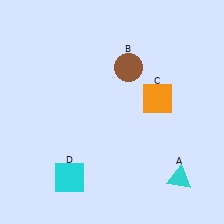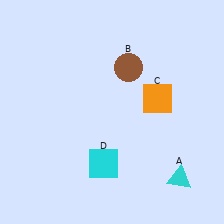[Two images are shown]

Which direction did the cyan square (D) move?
The cyan square (D) moved right.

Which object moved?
The cyan square (D) moved right.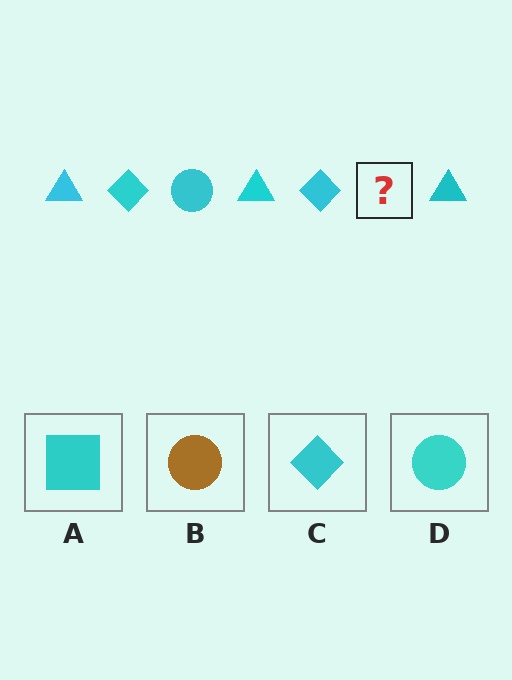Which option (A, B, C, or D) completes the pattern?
D.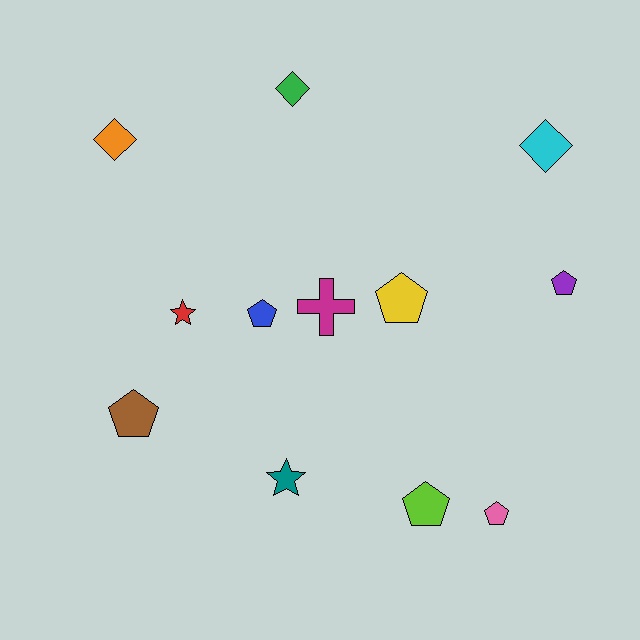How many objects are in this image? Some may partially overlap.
There are 12 objects.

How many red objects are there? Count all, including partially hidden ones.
There is 1 red object.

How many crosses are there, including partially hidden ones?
There is 1 cross.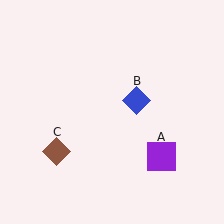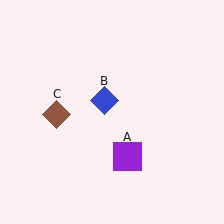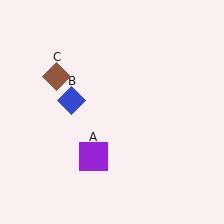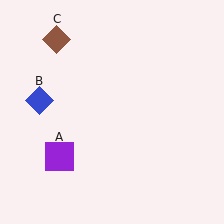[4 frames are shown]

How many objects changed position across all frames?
3 objects changed position: purple square (object A), blue diamond (object B), brown diamond (object C).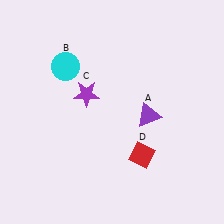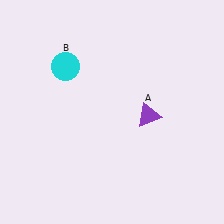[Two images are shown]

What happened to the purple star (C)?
The purple star (C) was removed in Image 2. It was in the top-left area of Image 1.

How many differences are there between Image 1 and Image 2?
There are 2 differences between the two images.